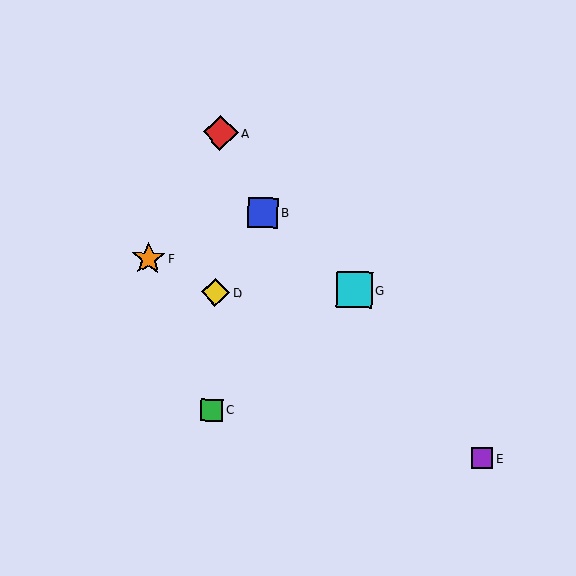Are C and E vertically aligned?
No, C is at x≈212 and E is at x≈482.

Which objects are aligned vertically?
Objects A, C, D are aligned vertically.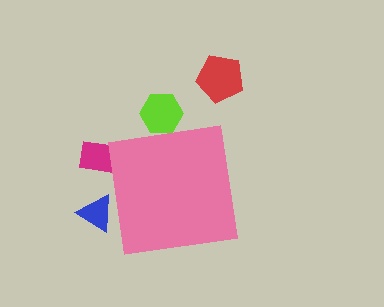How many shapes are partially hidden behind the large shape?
3 shapes are partially hidden.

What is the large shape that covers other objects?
A pink square.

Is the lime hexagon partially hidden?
Yes, the lime hexagon is partially hidden behind the pink square.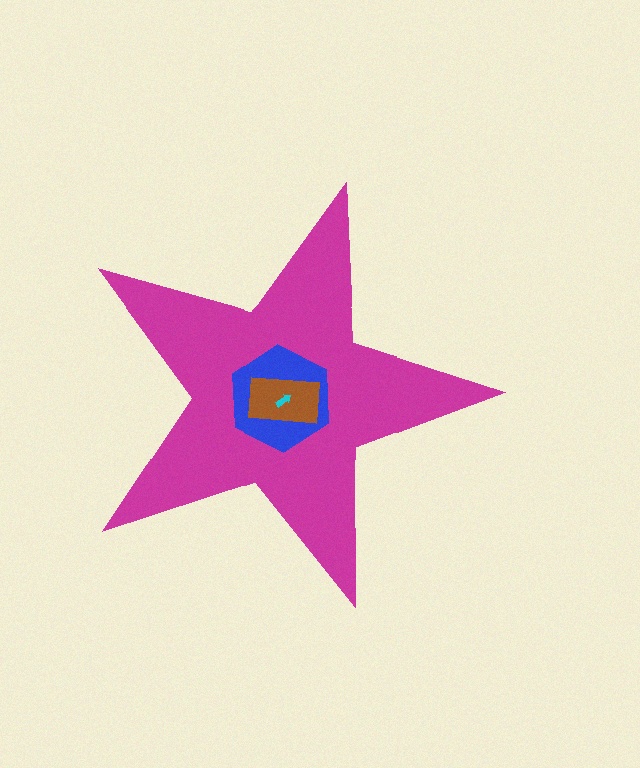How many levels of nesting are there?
4.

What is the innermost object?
The cyan arrow.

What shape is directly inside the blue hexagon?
The brown rectangle.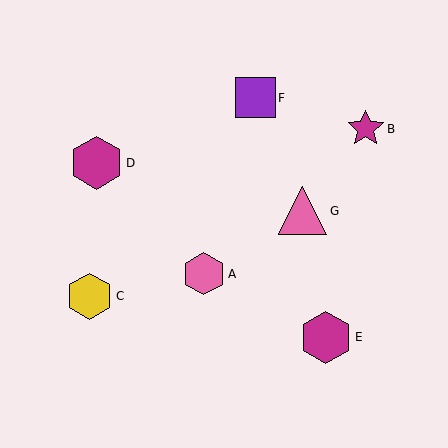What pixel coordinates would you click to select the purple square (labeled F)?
Click at (255, 98) to select the purple square F.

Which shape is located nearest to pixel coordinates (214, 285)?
The pink hexagon (labeled A) at (204, 274) is nearest to that location.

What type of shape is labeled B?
Shape B is a magenta star.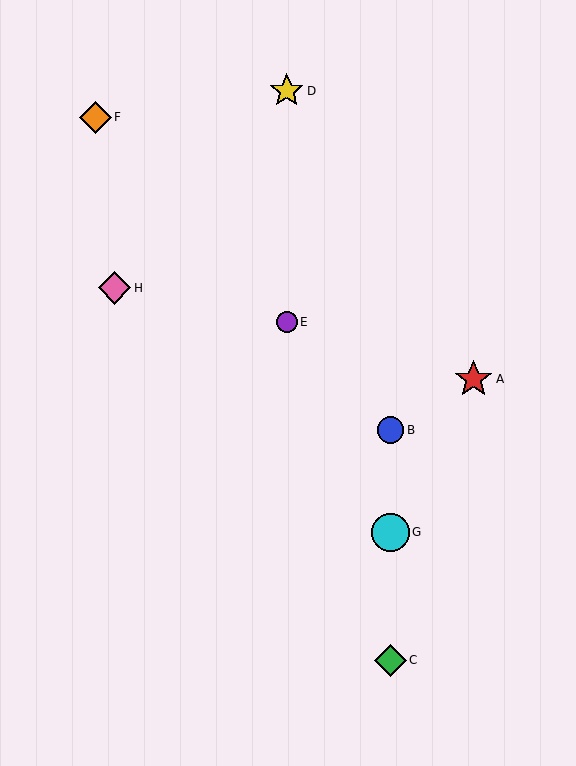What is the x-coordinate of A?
Object A is at x≈474.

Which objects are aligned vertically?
Objects B, C, G are aligned vertically.